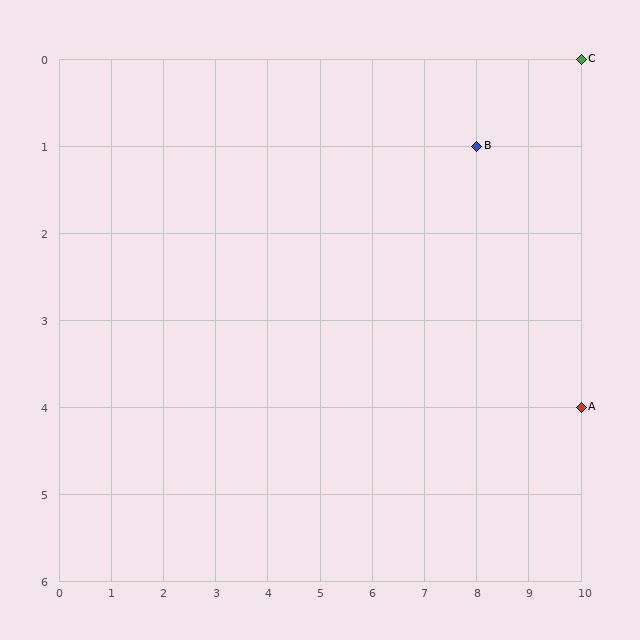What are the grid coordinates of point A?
Point A is at grid coordinates (10, 4).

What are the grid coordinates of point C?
Point C is at grid coordinates (10, 0).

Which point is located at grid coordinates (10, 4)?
Point A is at (10, 4).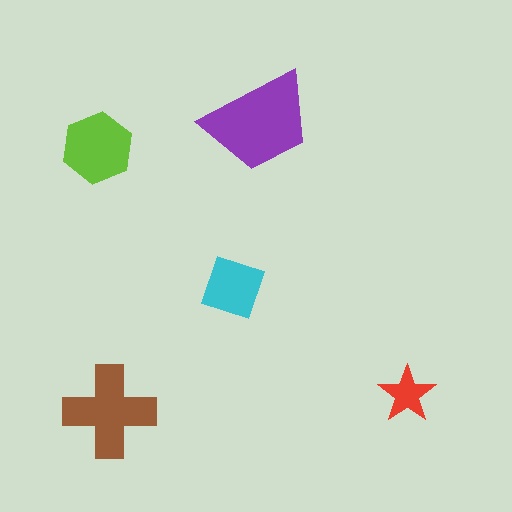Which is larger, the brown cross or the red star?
The brown cross.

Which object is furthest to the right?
The red star is rightmost.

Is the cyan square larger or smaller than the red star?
Larger.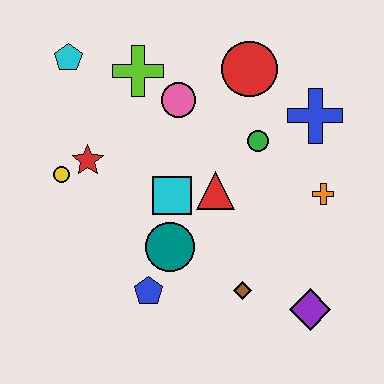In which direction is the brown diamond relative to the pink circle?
The brown diamond is below the pink circle.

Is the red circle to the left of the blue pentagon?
No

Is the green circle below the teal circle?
No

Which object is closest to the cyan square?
The red triangle is closest to the cyan square.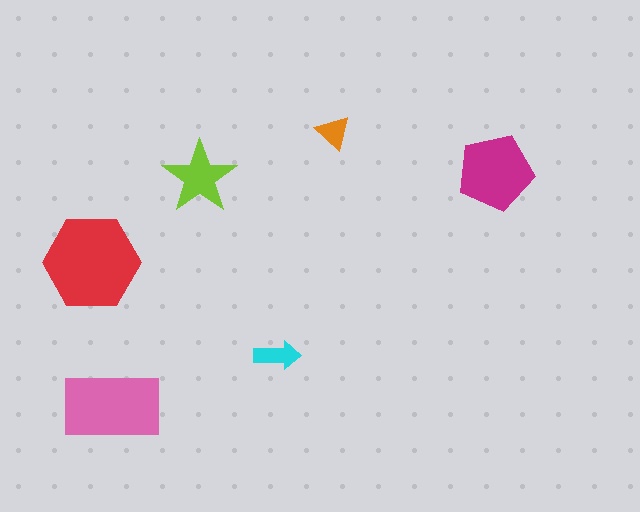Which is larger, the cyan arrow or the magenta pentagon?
The magenta pentagon.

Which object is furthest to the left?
The red hexagon is leftmost.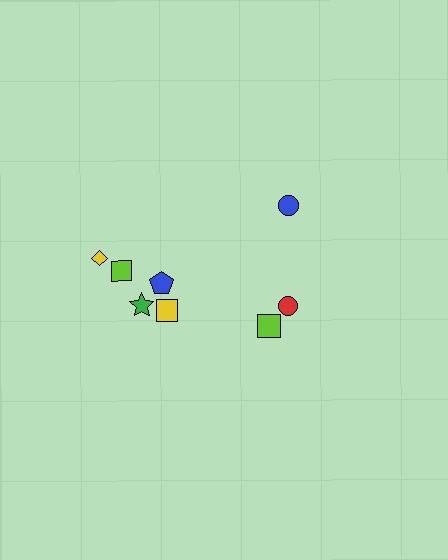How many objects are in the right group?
There are 3 objects.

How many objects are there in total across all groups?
There are 8 objects.